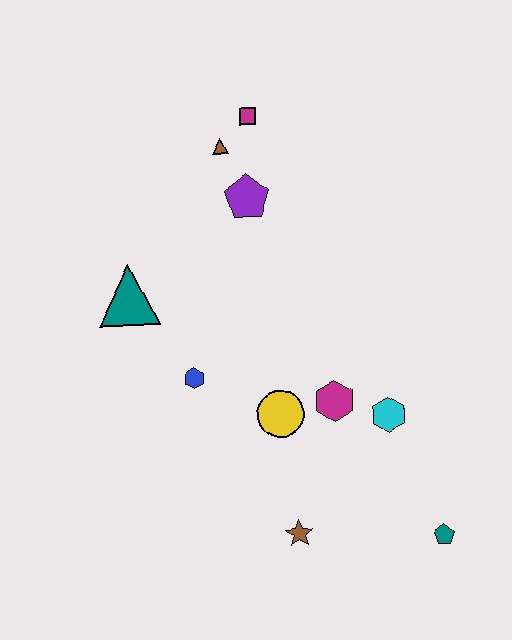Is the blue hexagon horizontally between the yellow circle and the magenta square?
No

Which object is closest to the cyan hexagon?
The magenta hexagon is closest to the cyan hexagon.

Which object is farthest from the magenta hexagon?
The magenta square is farthest from the magenta hexagon.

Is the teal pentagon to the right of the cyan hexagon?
Yes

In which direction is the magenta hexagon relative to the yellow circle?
The magenta hexagon is to the right of the yellow circle.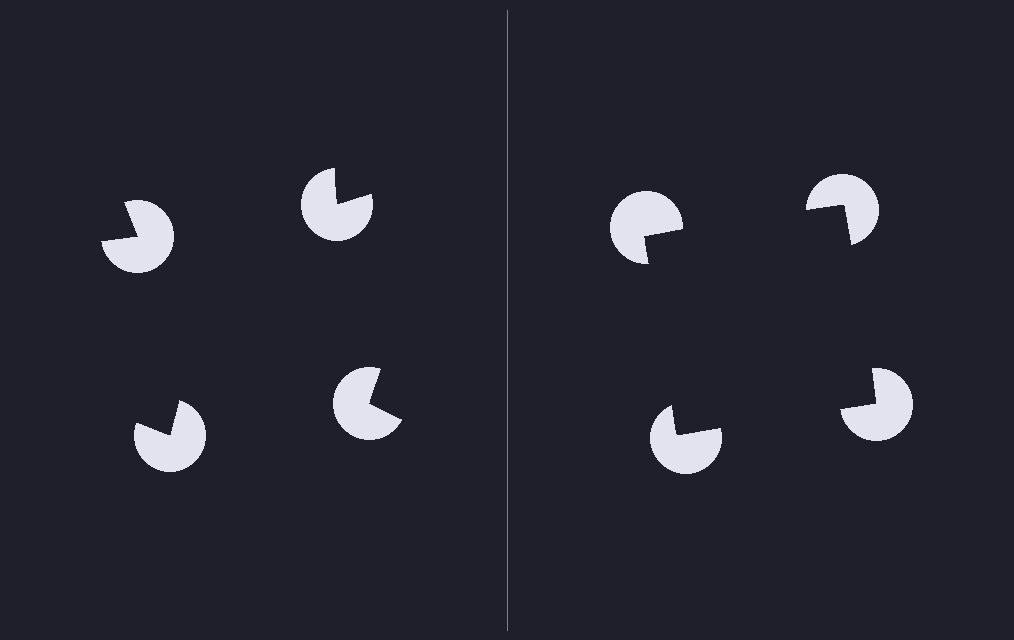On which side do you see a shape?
An illusory square appears on the right side. On the left side the wedge cuts are rotated, so no coherent shape forms.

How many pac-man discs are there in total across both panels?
8 — 4 on each side.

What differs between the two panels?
The pac-man discs are positioned identically on both sides; only the wedge orientations differ. On the right they align to a square; on the left they are misaligned.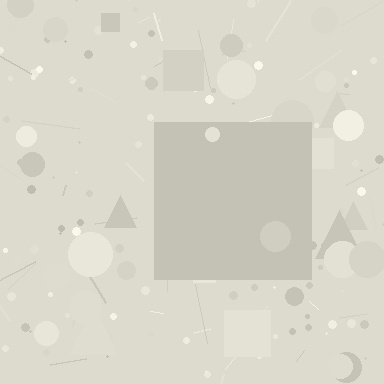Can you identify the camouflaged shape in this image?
The camouflaged shape is a square.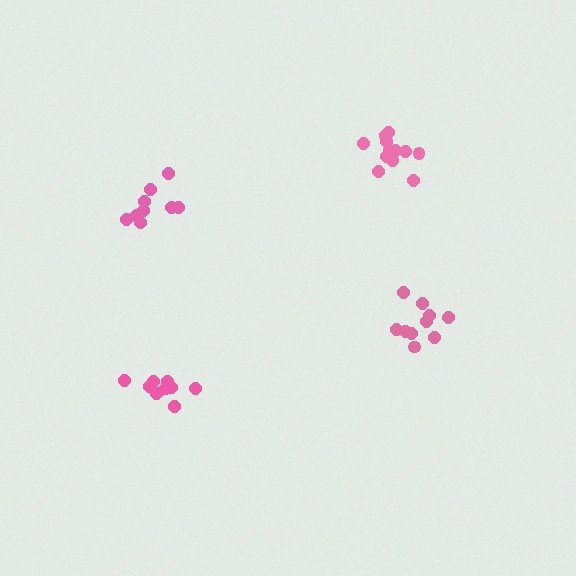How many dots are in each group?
Group 1: 12 dots, Group 2: 9 dots, Group 3: 9 dots, Group 4: 10 dots (40 total).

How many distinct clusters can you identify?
There are 4 distinct clusters.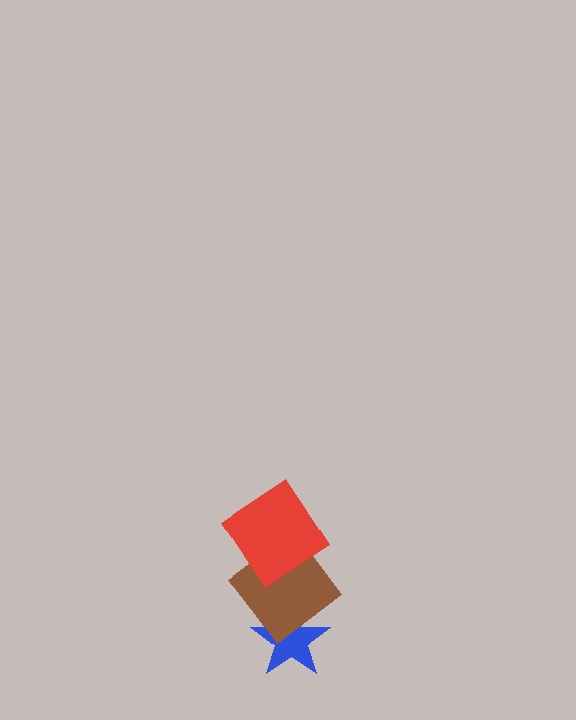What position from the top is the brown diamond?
The brown diamond is 2nd from the top.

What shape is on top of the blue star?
The brown diamond is on top of the blue star.